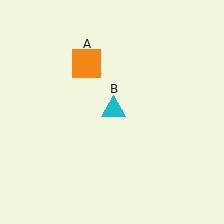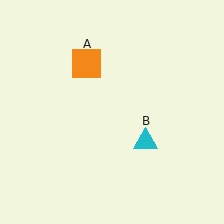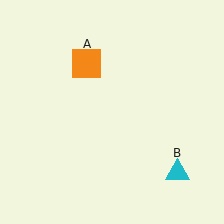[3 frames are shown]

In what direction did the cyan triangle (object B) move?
The cyan triangle (object B) moved down and to the right.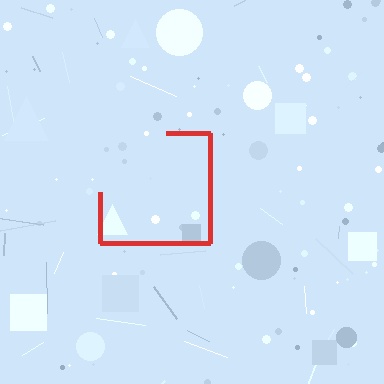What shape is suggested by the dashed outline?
The dashed outline suggests a square.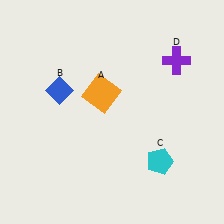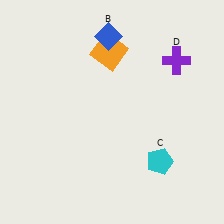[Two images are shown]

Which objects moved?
The objects that moved are: the orange square (A), the blue diamond (B).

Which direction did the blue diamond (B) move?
The blue diamond (B) moved up.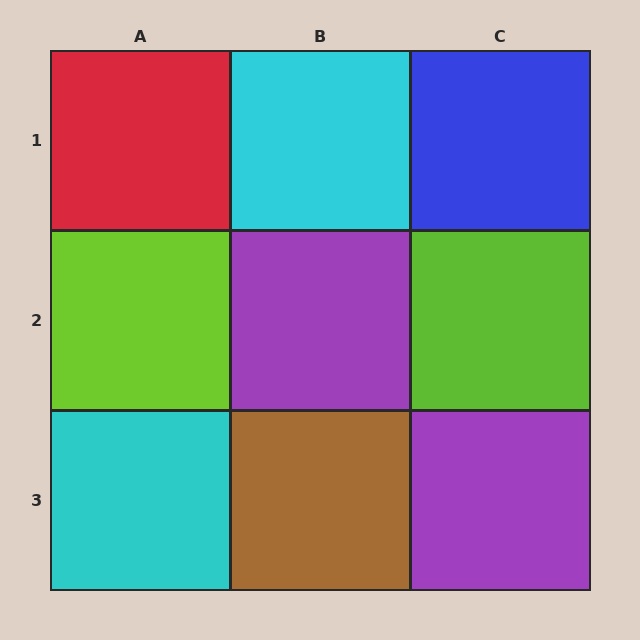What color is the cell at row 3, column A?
Cyan.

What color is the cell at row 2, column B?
Purple.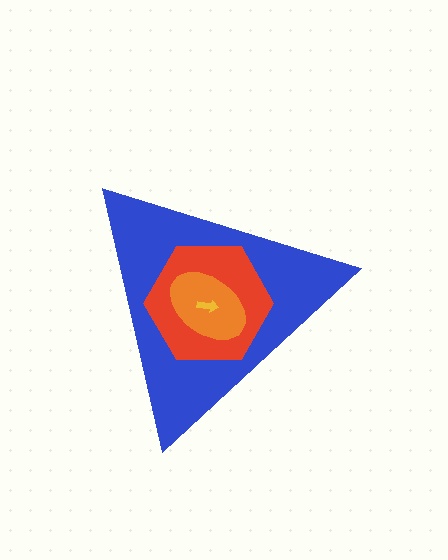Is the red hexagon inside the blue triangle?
Yes.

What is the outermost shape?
The blue triangle.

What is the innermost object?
The yellow arrow.